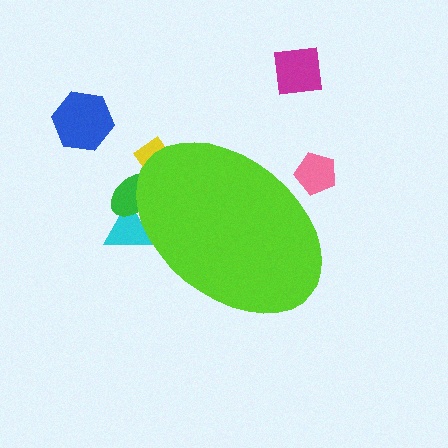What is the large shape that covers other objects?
A lime ellipse.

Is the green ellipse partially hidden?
Yes, the green ellipse is partially hidden behind the lime ellipse.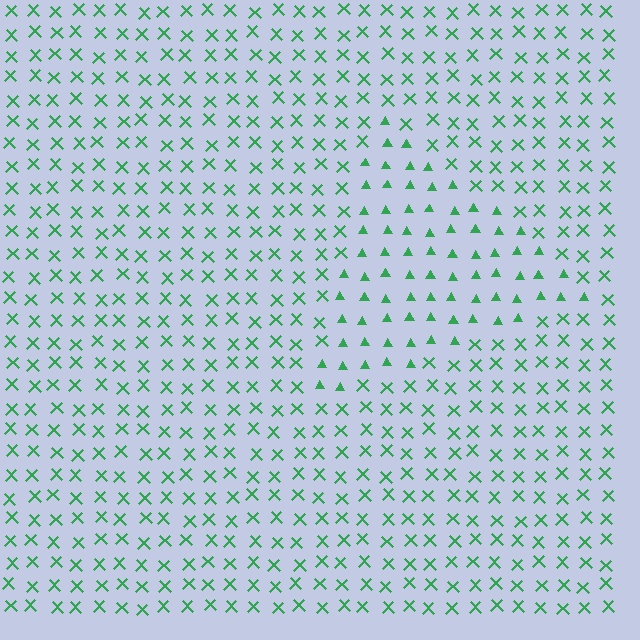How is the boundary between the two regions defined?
The boundary is defined by a change in element shape: triangles inside vs. X marks outside. All elements share the same color and spacing.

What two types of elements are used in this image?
The image uses triangles inside the triangle region and X marks outside it.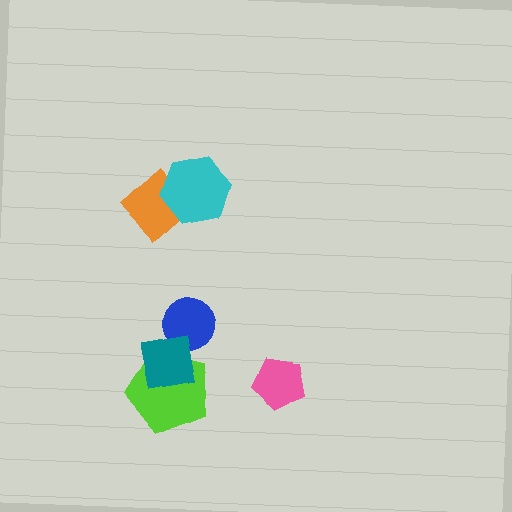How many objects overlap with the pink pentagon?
0 objects overlap with the pink pentagon.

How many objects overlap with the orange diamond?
1 object overlaps with the orange diamond.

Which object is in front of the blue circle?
The teal square is in front of the blue circle.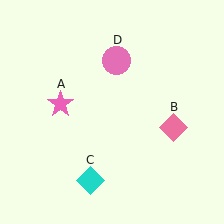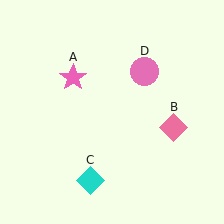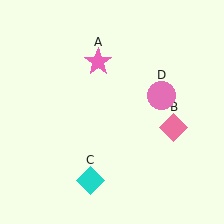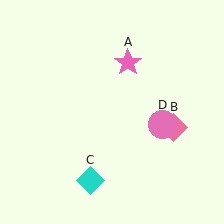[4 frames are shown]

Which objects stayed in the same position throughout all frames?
Pink diamond (object B) and cyan diamond (object C) remained stationary.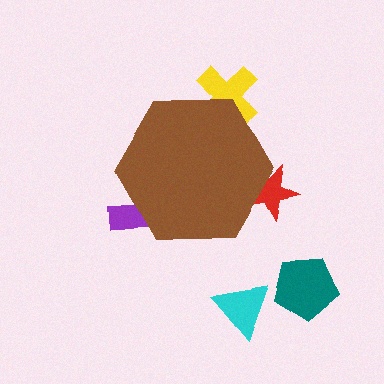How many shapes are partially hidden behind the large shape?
3 shapes are partially hidden.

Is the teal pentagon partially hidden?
No, the teal pentagon is fully visible.